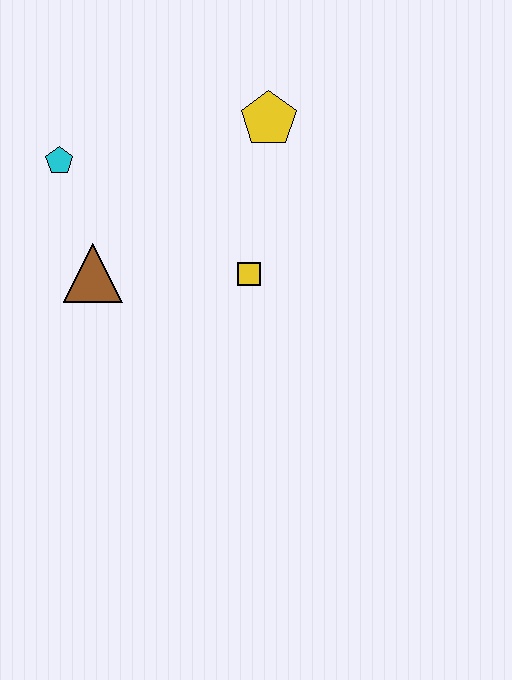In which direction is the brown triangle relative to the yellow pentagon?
The brown triangle is to the left of the yellow pentagon.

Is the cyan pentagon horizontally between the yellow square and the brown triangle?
No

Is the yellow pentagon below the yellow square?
No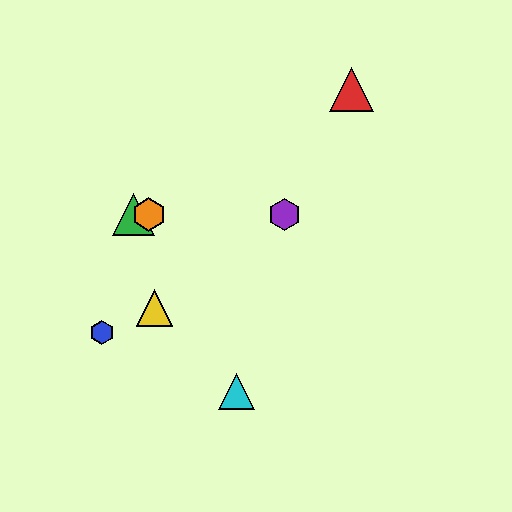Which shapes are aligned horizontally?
The green triangle, the purple hexagon, the orange hexagon are aligned horizontally.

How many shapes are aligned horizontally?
3 shapes (the green triangle, the purple hexagon, the orange hexagon) are aligned horizontally.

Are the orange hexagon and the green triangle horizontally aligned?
Yes, both are at y≈215.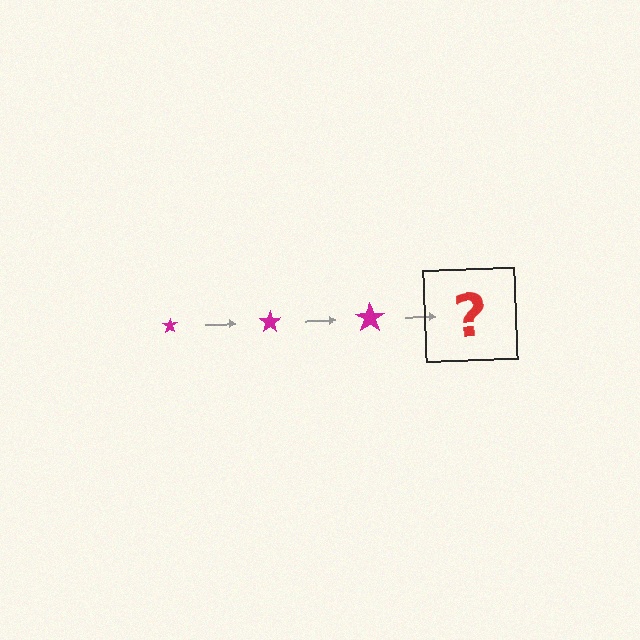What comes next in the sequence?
The next element should be a magenta star, larger than the previous one.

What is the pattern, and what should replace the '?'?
The pattern is that the star gets progressively larger each step. The '?' should be a magenta star, larger than the previous one.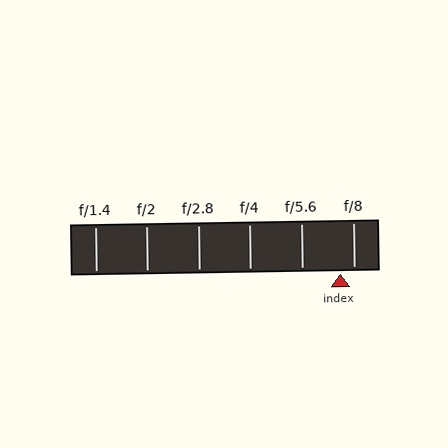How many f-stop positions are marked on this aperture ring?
There are 6 f-stop positions marked.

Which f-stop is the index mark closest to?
The index mark is closest to f/8.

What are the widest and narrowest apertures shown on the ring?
The widest aperture shown is f/1.4 and the narrowest is f/8.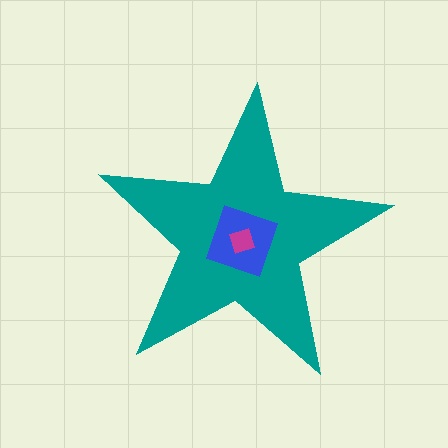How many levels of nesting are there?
3.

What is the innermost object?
The magenta square.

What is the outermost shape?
The teal star.